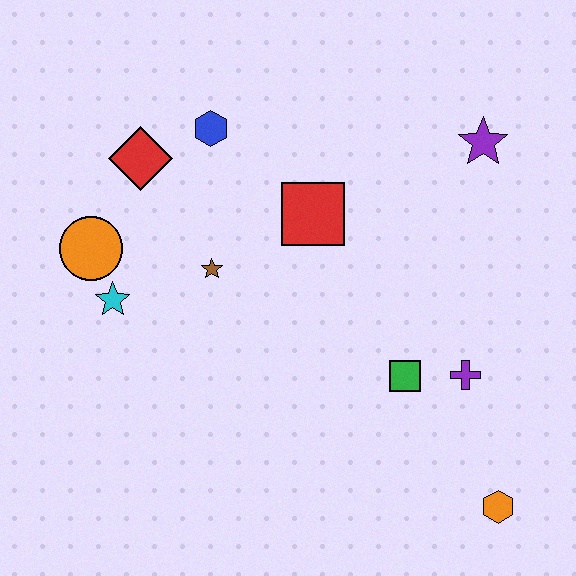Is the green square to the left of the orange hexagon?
Yes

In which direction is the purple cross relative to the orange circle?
The purple cross is to the right of the orange circle.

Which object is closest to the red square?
The brown star is closest to the red square.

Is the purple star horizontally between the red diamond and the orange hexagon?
Yes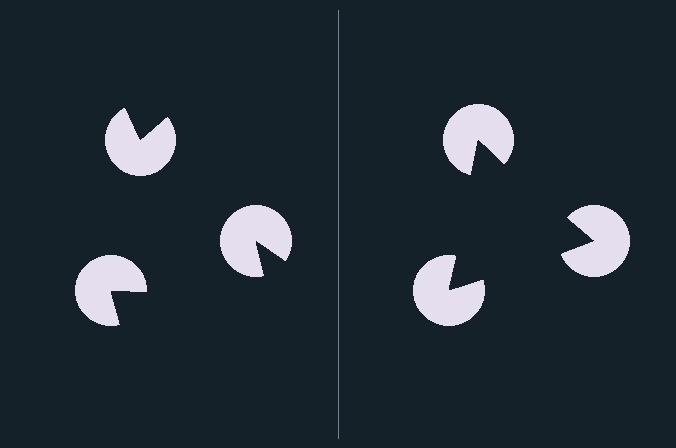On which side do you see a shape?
An illusory triangle appears on the right side. On the left side the wedge cuts are rotated, so no coherent shape forms.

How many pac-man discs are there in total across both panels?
6 — 3 on each side.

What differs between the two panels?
The pac-man discs are positioned identically on both sides; only the wedge orientations differ. On the right they align to a triangle; on the left they are misaligned.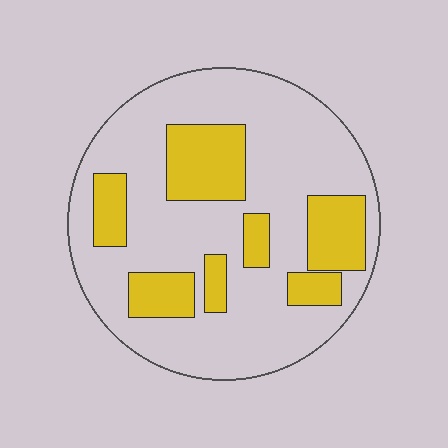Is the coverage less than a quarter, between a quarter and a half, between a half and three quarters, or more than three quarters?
Between a quarter and a half.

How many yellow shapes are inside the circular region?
7.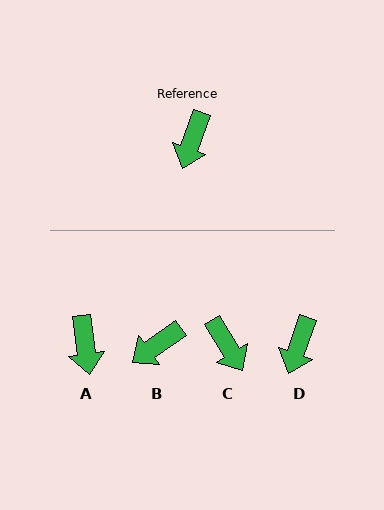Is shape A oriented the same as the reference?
No, it is off by about 27 degrees.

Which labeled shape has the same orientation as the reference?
D.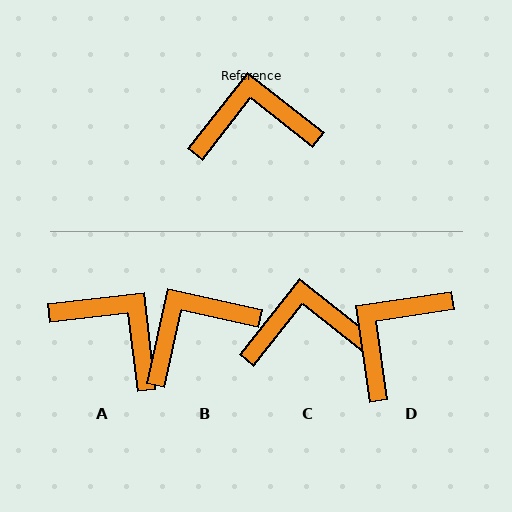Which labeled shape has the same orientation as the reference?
C.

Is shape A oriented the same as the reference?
No, it is off by about 45 degrees.